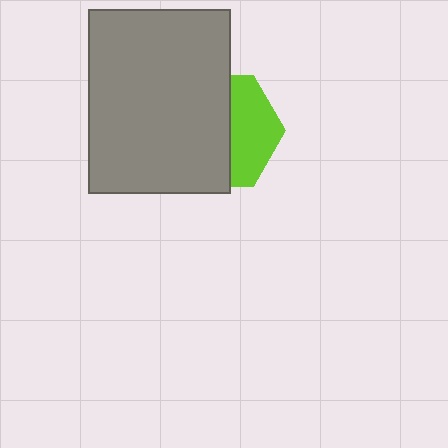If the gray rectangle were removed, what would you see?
You would see the complete lime hexagon.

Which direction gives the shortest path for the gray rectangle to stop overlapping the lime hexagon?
Moving left gives the shortest separation.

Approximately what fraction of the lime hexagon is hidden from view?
Roughly 60% of the lime hexagon is hidden behind the gray rectangle.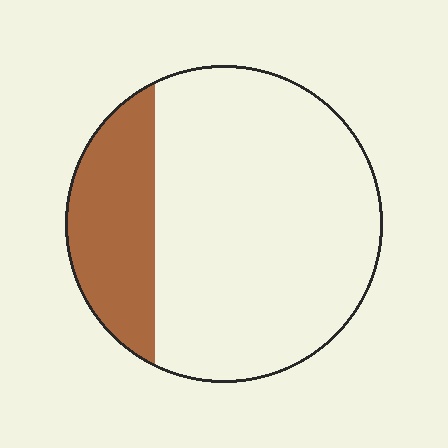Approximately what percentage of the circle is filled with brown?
Approximately 25%.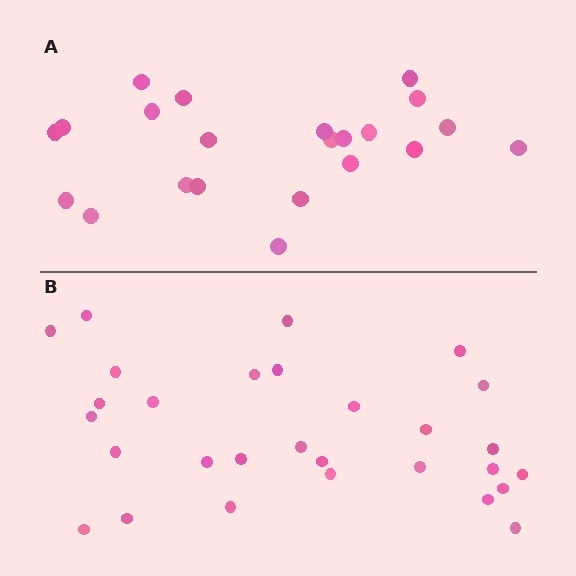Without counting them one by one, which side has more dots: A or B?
Region B (the bottom region) has more dots.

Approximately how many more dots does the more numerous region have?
Region B has roughly 8 or so more dots than region A.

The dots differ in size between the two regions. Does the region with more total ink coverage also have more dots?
No. Region A has more total ink coverage because its dots are larger, but region B actually contains more individual dots. Total area can be misleading — the number of items is what matters here.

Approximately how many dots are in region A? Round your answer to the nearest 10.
About 20 dots. (The exact count is 22, which rounds to 20.)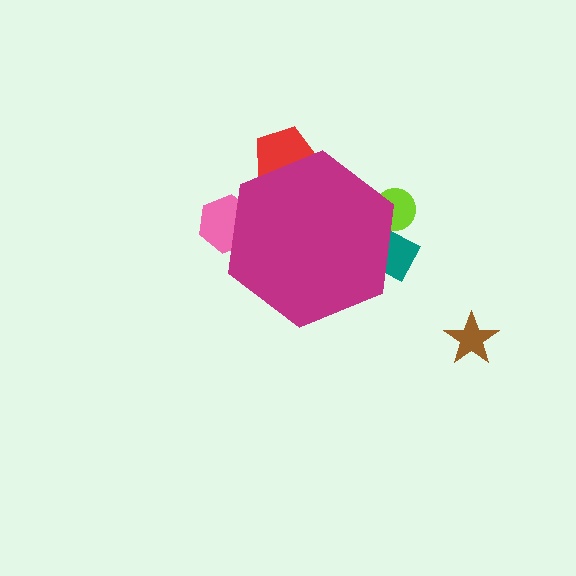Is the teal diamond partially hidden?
Yes, the teal diamond is partially hidden behind the magenta hexagon.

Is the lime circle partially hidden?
Yes, the lime circle is partially hidden behind the magenta hexagon.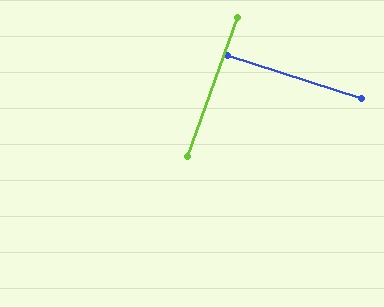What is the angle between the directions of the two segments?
Approximately 88 degrees.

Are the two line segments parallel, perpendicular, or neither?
Perpendicular — they meet at approximately 88°.